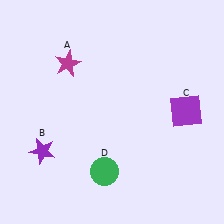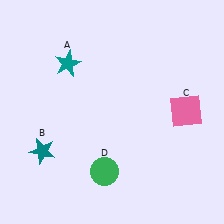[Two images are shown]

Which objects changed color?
A changed from magenta to teal. B changed from purple to teal. C changed from purple to pink.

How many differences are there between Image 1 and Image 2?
There are 3 differences between the two images.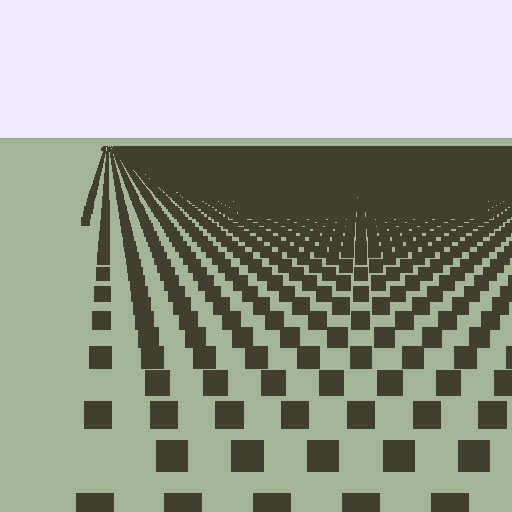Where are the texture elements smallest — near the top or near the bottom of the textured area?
Near the top.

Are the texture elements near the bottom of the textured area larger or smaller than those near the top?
Larger. Near the bottom, elements are closer to the viewer and appear at a bigger on-screen size.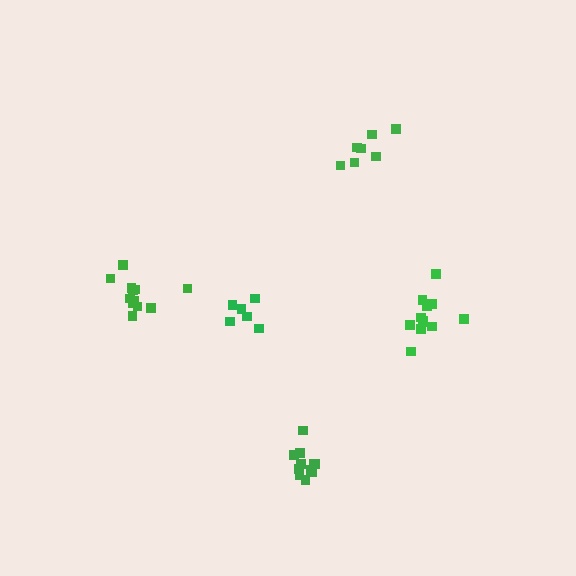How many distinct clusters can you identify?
There are 5 distinct clusters.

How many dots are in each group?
Group 1: 12 dots, Group 2: 6 dots, Group 3: 12 dots, Group 4: 7 dots, Group 5: 12 dots (49 total).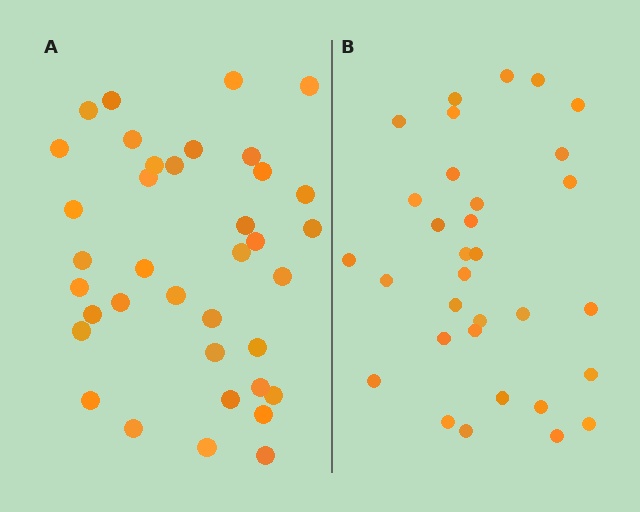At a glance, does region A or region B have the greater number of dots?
Region A (the left region) has more dots.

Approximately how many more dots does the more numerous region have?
Region A has about 5 more dots than region B.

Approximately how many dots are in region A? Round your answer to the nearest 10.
About 40 dots. (The exact count is 37, which rounds to 40.)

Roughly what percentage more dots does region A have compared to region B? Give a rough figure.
About 15% more.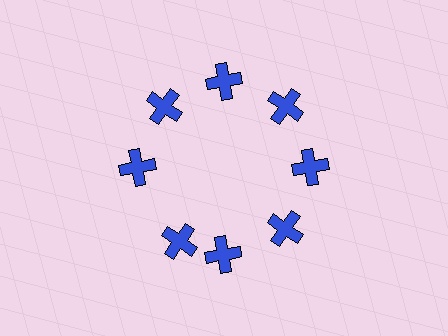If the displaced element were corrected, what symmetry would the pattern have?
It would have 8-fold rotational symmetry — the pattern would map onto itself every 45 degrees.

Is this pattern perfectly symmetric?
No. The 8 blue crosses are arranged in a ring, but one element near the 8 o'clock position is rotated out of alignment along the ring, breaking the 8-fold rotational symmetry.